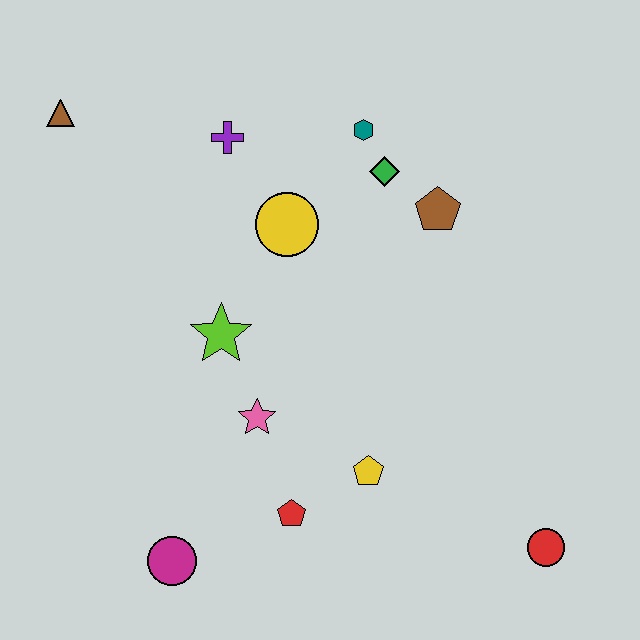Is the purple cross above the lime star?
Yes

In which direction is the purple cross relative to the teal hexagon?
The purple cross is to the left of the teal hexagon.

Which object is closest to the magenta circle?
The red pentagon is closest to the magenta circle.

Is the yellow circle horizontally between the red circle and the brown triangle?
Yes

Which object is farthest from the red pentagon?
The brown triangle is farthest from the red pentagon.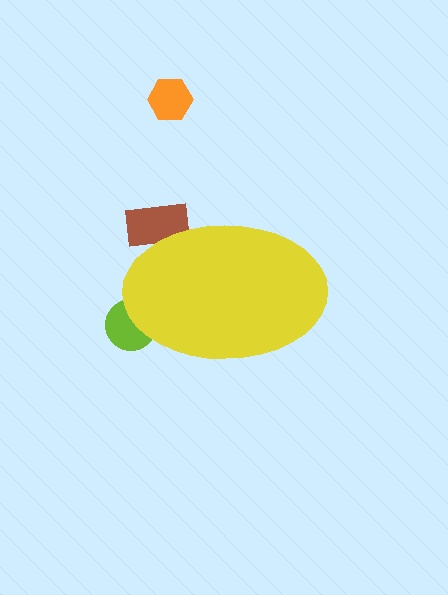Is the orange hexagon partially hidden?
No, the orange hexagon is fully visible.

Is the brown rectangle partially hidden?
Yes, the brown rectangle is partially hidden behind the yellow ellipse.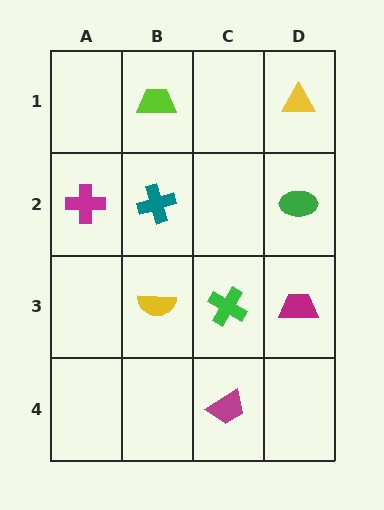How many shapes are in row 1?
2 shapes.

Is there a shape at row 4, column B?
No, that cell is empty.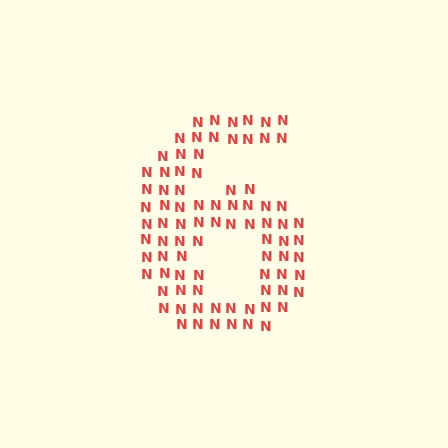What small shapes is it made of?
It is made of small letter N's.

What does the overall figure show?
The overall figure shows the digit 6.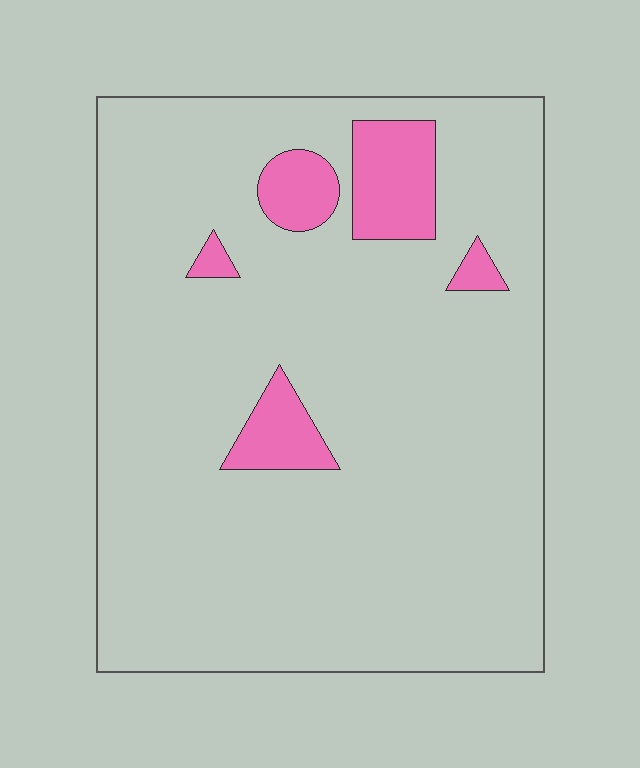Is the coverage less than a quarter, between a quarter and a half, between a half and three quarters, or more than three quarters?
Less than a quarter.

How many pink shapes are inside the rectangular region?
5.